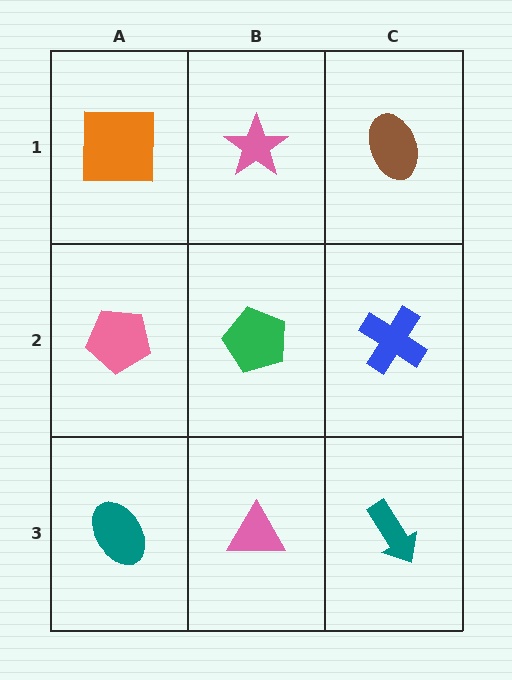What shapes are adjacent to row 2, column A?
An orange square (row 1, column A), a teal ellipse (row 3, column A), a green pentagon (row 2, column B).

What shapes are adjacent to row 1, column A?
A pink pentagon (row 2, column A), a pink star (row 1, column B).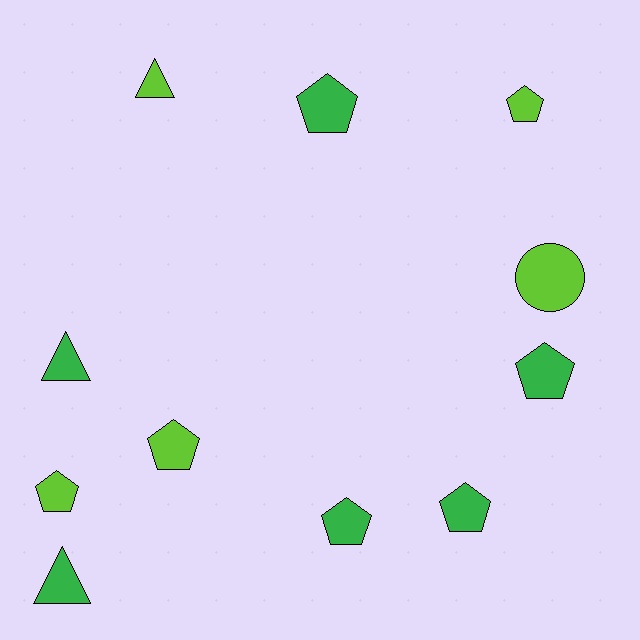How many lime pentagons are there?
There are 3 lime pentagons.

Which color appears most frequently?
Green, with 6 objects.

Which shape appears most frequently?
Pentagon, with 7 objects.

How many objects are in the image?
There are 11 objects.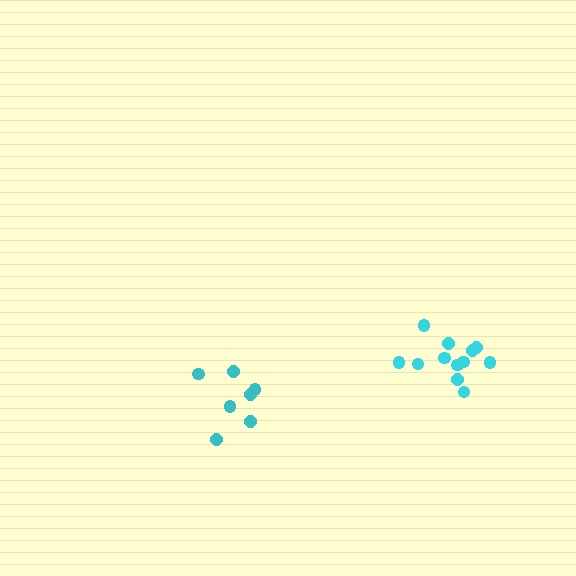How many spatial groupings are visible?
There are 2 spatial groupings.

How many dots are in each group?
Group 1: 7 dots, Group 2: 12 dots (19 total).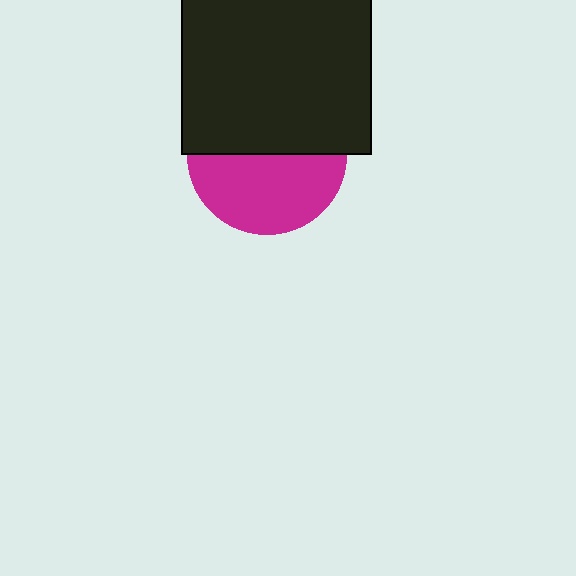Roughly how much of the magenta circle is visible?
About half of it is visible (roughly 50%).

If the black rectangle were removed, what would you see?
You would see the complete magenta circle.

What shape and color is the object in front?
The object in front is a black rectangle.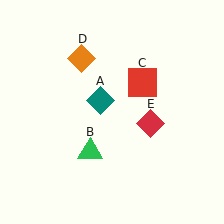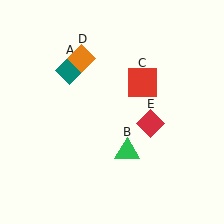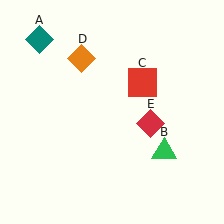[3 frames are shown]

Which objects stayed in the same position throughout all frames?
Red square (object C) and orange diamond (object D) and red diamond (object E) remained stationary.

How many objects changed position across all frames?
2 objects changed position: teal diamond (object A), green triangle (object B).